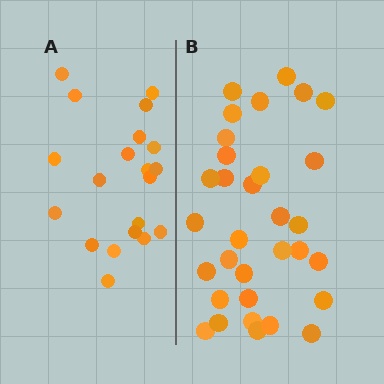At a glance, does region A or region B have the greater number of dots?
Region B (the right region) has more dots.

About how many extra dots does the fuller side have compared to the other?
Region B has roughly 12 or so more dots than region A.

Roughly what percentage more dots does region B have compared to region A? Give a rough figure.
About 60% more.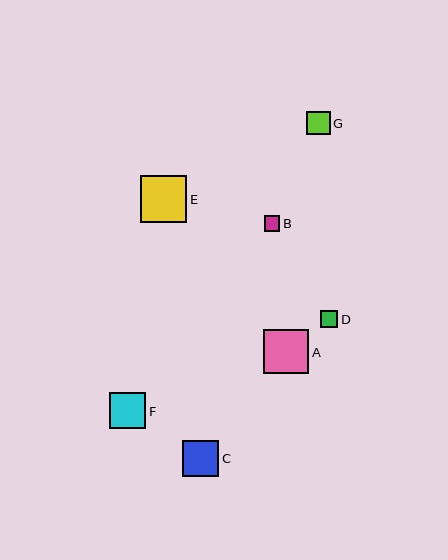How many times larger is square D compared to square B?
Square D is approximately 1.1 times the size of square B.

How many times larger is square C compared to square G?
Square C is approximately 1.5 times the size of square G.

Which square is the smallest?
Square B is the smallest with a size of approximately 15 pixels.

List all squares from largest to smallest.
From largest to smallest: E, A, F, C, G, D, B.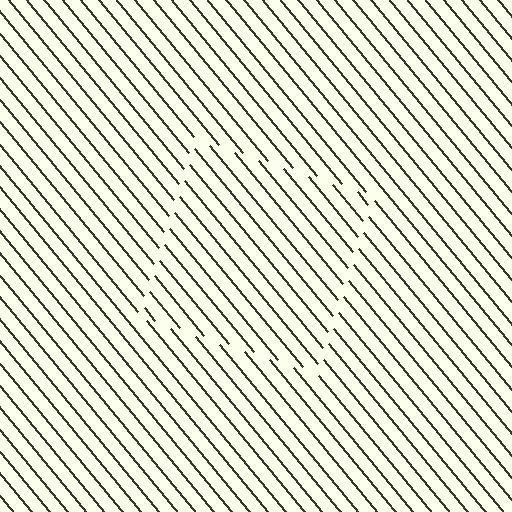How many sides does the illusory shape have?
4 sides — the line-ends trace a square.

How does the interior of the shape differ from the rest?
The interior of the shape contains the same grating, shifted by half a period — the contour is defined by the phase discontinuity where line-ends from the inner and outer gratings abut.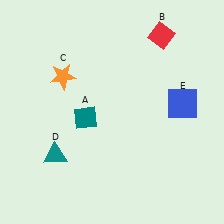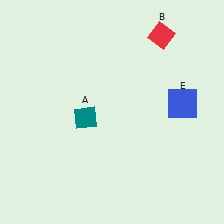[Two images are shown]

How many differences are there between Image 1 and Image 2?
There are 2 differences between the two images.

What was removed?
The orange star (C), the teal triangle (D) were removed in Image 2.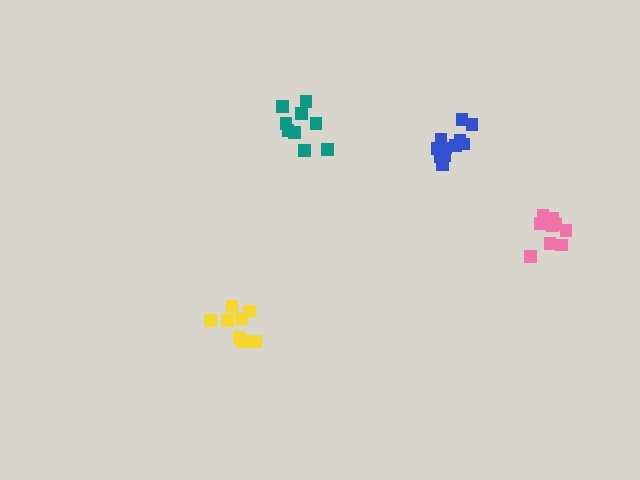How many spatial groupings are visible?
There are 4 spatial groupings.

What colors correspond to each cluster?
The clusters are colored: teal, pink, yellow, blue.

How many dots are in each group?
Group 1: 9 dots, Group 2: 10 dots, Group 3: 9 dots, Group 4: 11 dots (39 total).